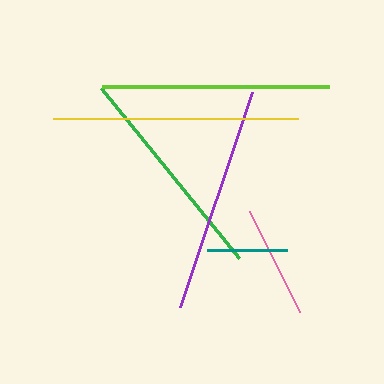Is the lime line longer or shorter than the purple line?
The lime line is longer than the purple line.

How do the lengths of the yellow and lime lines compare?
The yellow and lime lines are approximately the same length.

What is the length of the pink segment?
The pink segment is approximately 113 pixels long.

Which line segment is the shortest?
The teal line is the shortest at approximately 80 pixels.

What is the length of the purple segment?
The purple segment is approximately 227 pixels long.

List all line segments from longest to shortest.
From longest to shortest: yellow, lime, purple, green, pink, teal.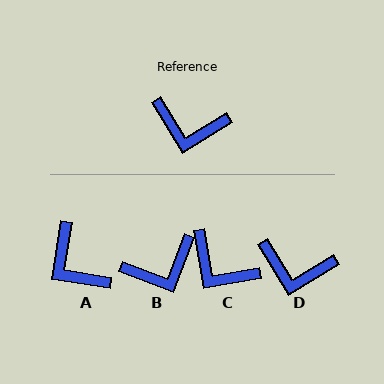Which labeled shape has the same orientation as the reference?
D.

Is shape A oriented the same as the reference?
No, it is off by about 40 degrees.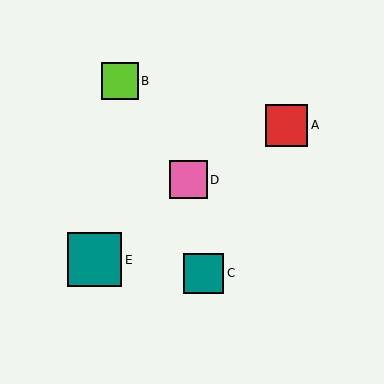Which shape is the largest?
The teal square (labeled E) is the largest.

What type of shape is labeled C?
Shape C is a teal square.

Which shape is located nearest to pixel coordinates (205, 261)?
The teal square (labeled C) at (204, 273) is nearest to that location.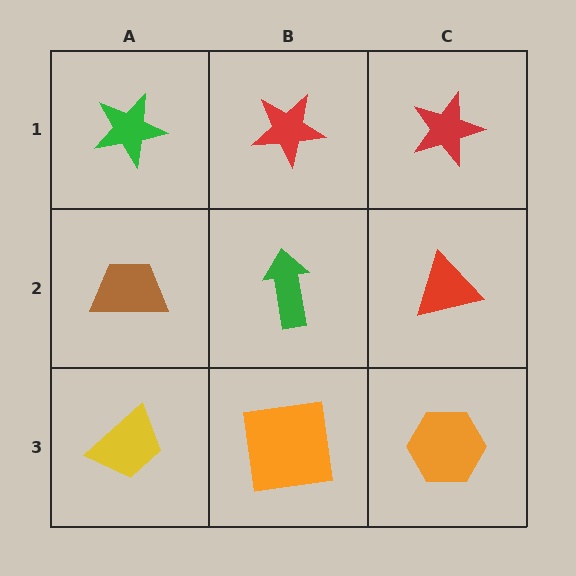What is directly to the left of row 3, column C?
An orange square.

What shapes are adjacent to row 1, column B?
A green arrow (row 2, column B), a green star (row 1, column A), a red star (row 1, column C).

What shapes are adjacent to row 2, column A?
A green star (row 1, column A), a yellow trapezoid (row 3, column A), a green arrow (row 2, column B).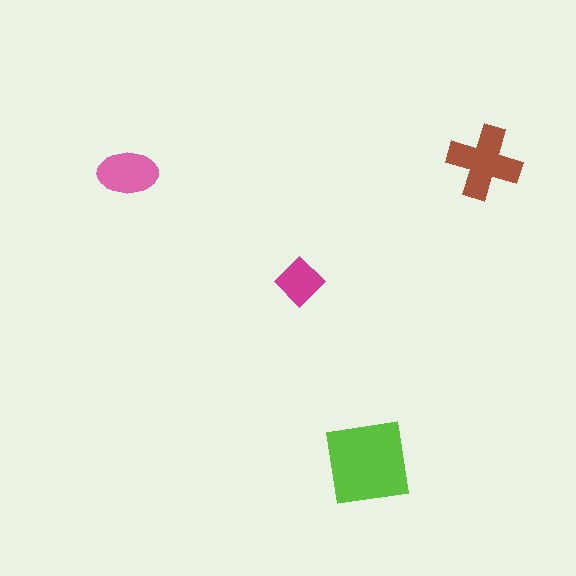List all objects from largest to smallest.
The lime square, the brown cross, the pink ellipse, the magenta diamond.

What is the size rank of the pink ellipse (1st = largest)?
3rd.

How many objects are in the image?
There are 4 objects in the image.